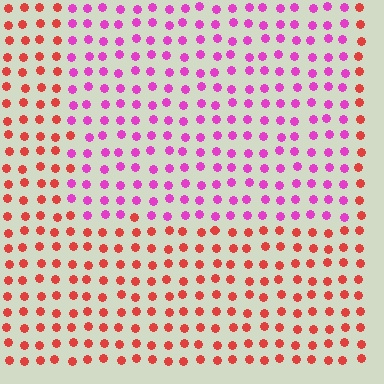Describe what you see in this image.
The image is filled with small red elements in a uniform arrangement. A rectangle-shaped region is visible where the elements are tinted to a slightly different hue, forming a subtle color boundary.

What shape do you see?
I see a rectangle.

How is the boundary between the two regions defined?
The boundary is defined purely by a slight shift in hue (about 52 degrees). Spacing, size, and orientation are identical on both sides.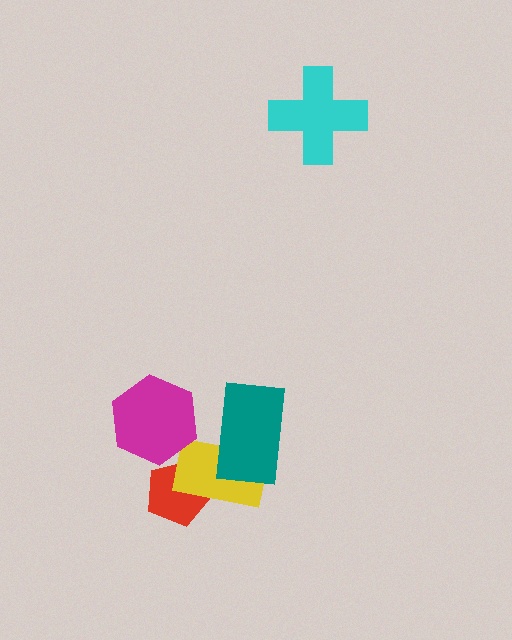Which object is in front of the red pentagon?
The yellow rectangle is in front of the red pentagon.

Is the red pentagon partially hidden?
Yes, it is partially covered by another shape.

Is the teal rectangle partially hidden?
No, no other shape covers it.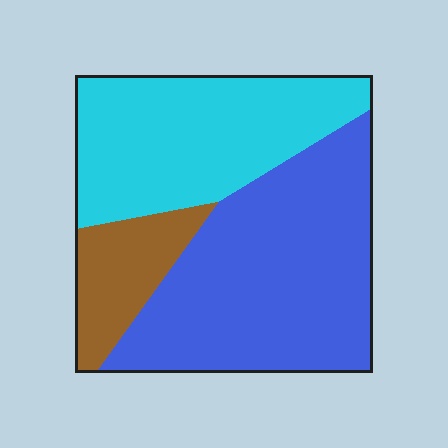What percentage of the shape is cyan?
Cyan covers around 35% of the shape.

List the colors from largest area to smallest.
From largest to smallest: blue, cyan, brown.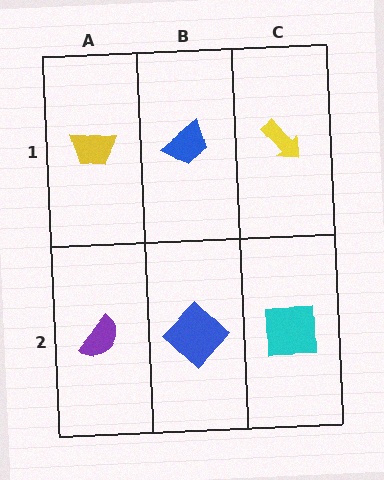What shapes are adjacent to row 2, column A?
A yellow trapezoid (row 1, column A), a blue diamond (row 2, column B).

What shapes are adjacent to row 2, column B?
A blue trapezoid (row 1, column B), a purple semicircle (row 2, column A), a cyan square (row 2, column C).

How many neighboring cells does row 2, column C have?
2.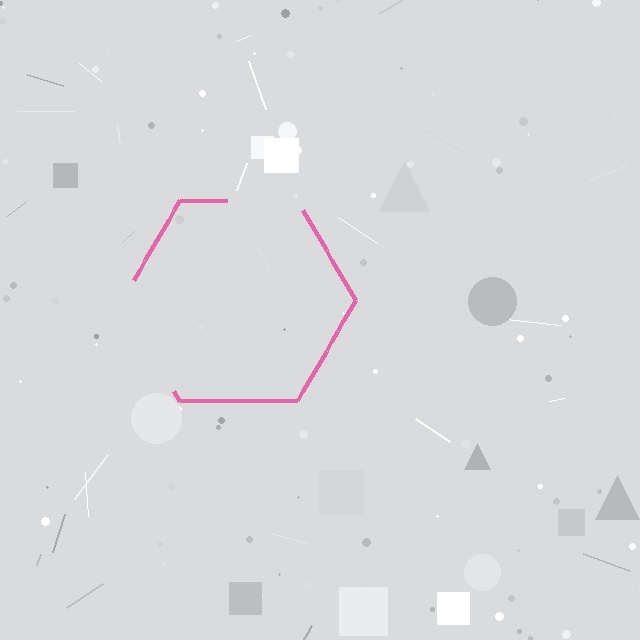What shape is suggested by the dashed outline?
The dashed outline suggests a hexagon.